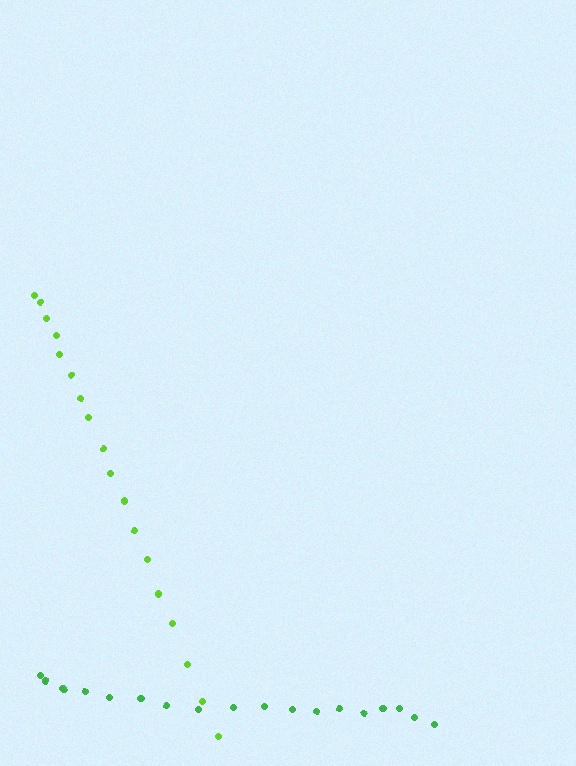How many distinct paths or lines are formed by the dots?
There are 2 distinct paths.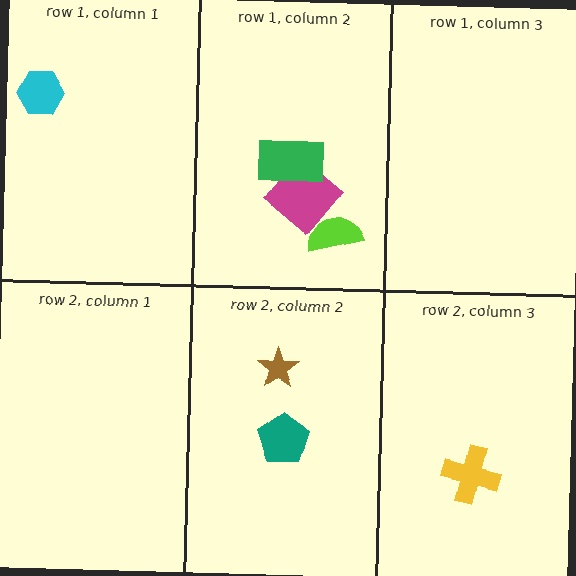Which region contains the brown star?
The row 2, column 2 region.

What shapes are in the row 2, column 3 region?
The yellow cross.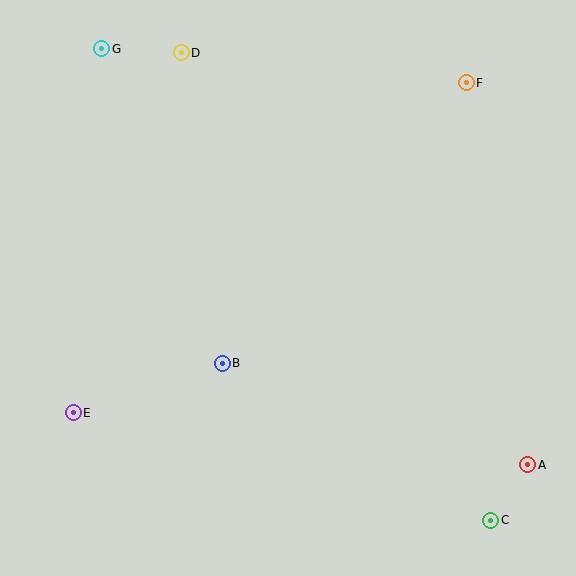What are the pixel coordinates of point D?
Point D is at (181, 53).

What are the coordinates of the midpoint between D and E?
The midpoint between D and E is at (127, 233).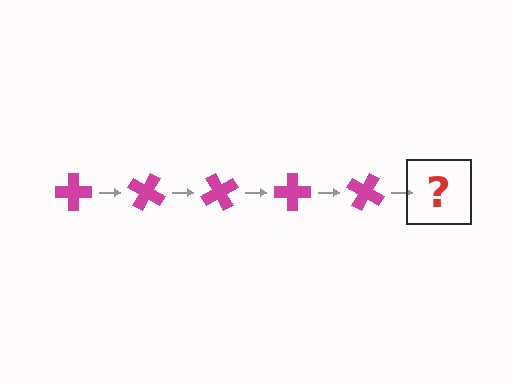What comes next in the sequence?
The next element should be a magenta cross rotated 150 degrees.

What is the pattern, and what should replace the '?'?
The pattern is that the cross rotates 30 degrees each step. The '?' should be a magenta cross rotated 150 degrees.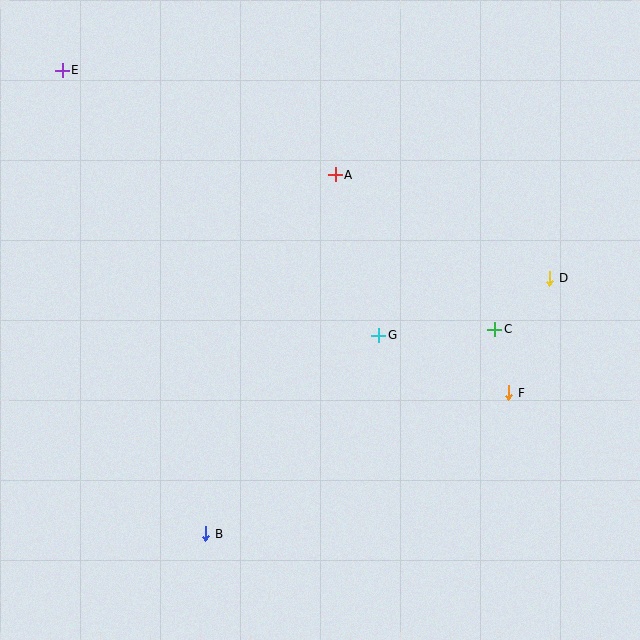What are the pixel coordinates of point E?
Point E is at (62, 70).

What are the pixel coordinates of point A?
Point A is at (335, 175).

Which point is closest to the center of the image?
Point G at (379, 335) is closest to the center.